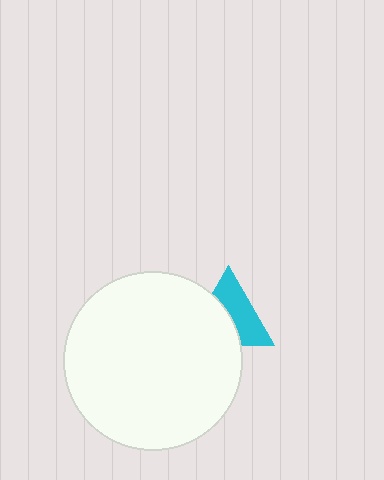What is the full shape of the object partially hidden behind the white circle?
The partially hidden object is a cyan triangle.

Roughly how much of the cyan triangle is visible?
About half of it is visible (roughly 53%).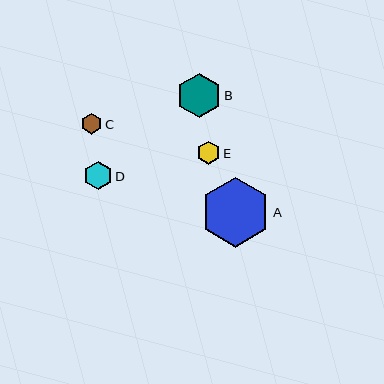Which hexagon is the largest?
Hexagon A is the largest with a size of approximately 70 pixels.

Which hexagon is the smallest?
Hexagon C is the smallest with a size of approximately 21 pixels.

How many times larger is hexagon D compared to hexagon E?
Hexagon D is approximately 1.2 times the size of hexagon E.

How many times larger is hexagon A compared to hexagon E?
Hexagon A is approximately 3.0 times the size of hexagon E.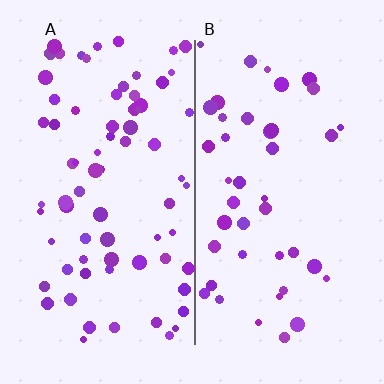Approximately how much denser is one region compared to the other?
Approximately 1.7× — region A over region B.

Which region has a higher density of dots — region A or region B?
A (the left).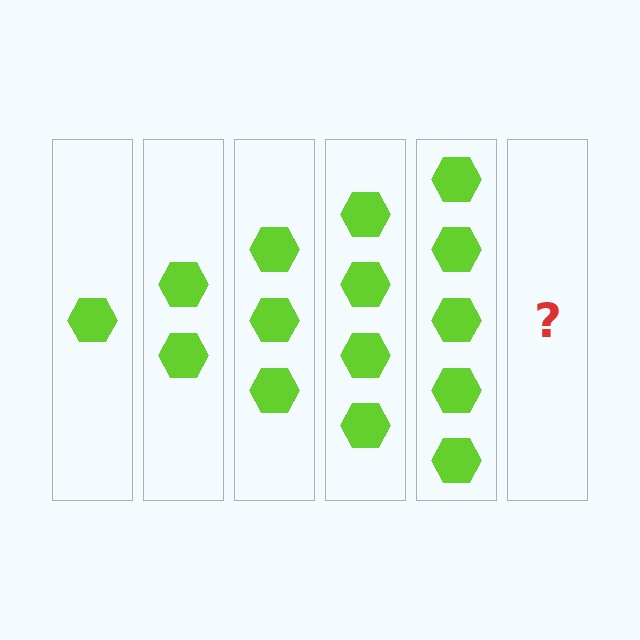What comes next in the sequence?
The next element should be 6 hexagons.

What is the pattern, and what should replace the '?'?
The pattern is that each step adds one more hexagon. The '?' should be 6 hexagons.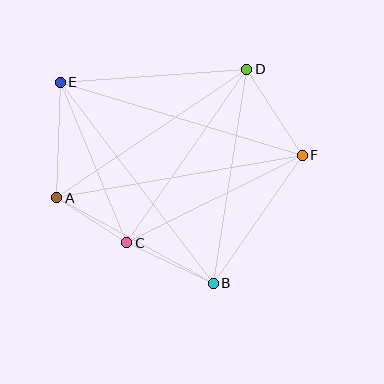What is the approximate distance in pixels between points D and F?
The distance between D and F is approximately 102 pixels.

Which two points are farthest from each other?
Points B and E are farthest from each other.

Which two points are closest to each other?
Points A and C are closest to each other.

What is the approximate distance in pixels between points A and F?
The distance between A and F is approximately 249 pixels.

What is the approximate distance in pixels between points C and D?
The distance between C and D is approximately 211 pixels.